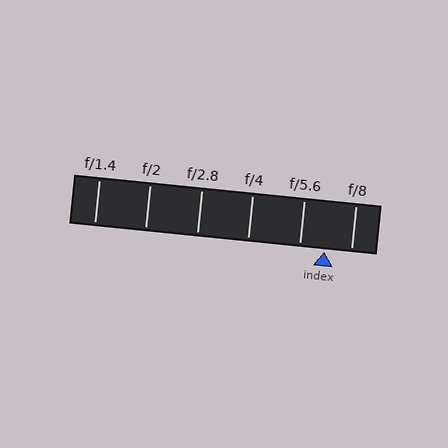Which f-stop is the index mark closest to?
The index mark is closest to f/5.6.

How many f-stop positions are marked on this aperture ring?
There are 6 f-stop positions marked.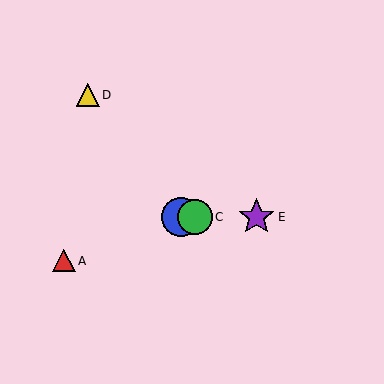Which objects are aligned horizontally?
Objects B, C, E are aligned horizontally.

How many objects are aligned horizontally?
3 objects (B, C, E) are aligned horizontally.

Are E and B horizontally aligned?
Yes, both are at y≈217.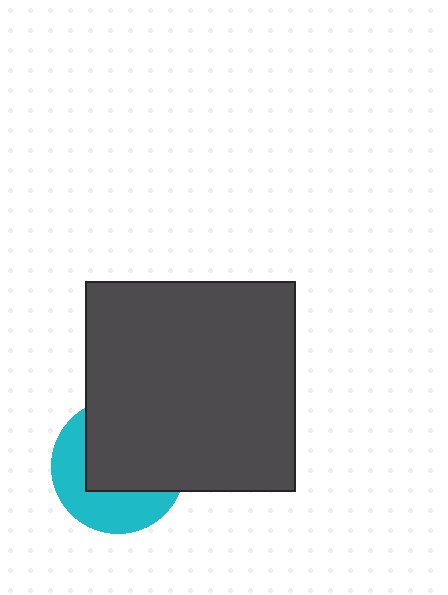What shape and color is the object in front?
The object in front is a dark gray square.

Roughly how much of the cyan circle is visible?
A small part of it is visible (roughly 43%).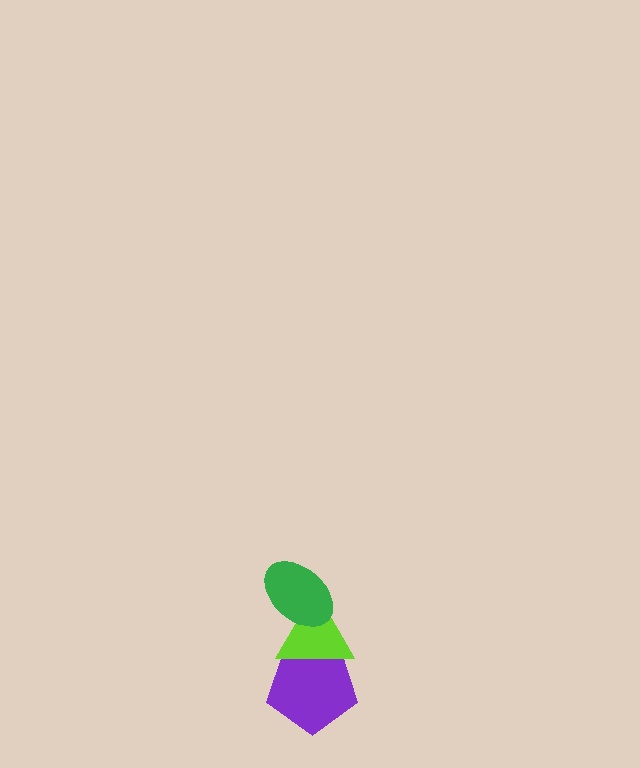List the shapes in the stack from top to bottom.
From top to bottom: the green ellipse, the lime triangle, the purple pentagon.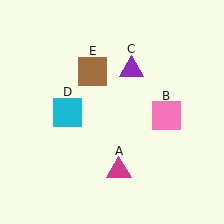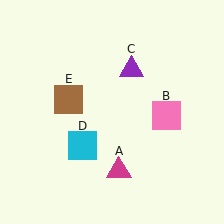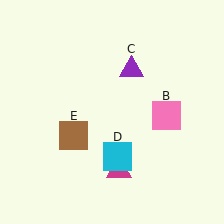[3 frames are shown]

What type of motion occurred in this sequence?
The cyan square (object D), brown square (object E) rotated counterclockwise around the center of the scene.